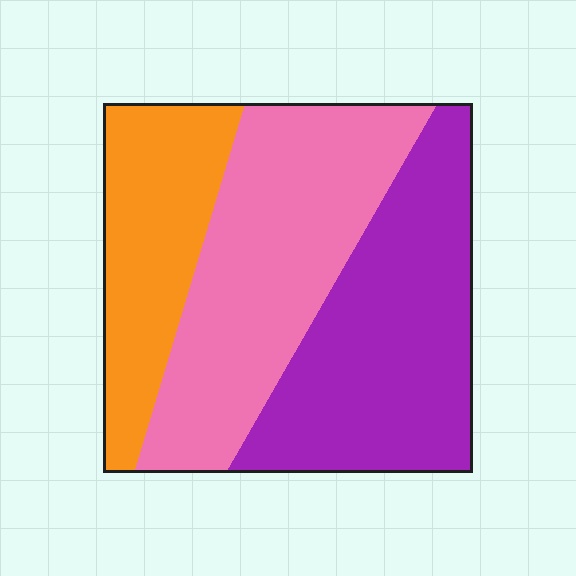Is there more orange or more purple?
Purple.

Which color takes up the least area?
Orange, at roughly 25%.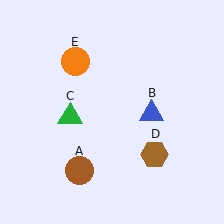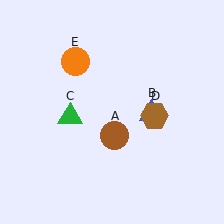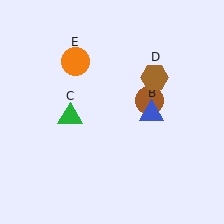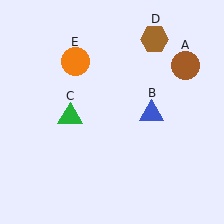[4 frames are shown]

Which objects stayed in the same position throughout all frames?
Blue triangle (object B) and green triangle (object C) and orange circle (object E) remained stationary.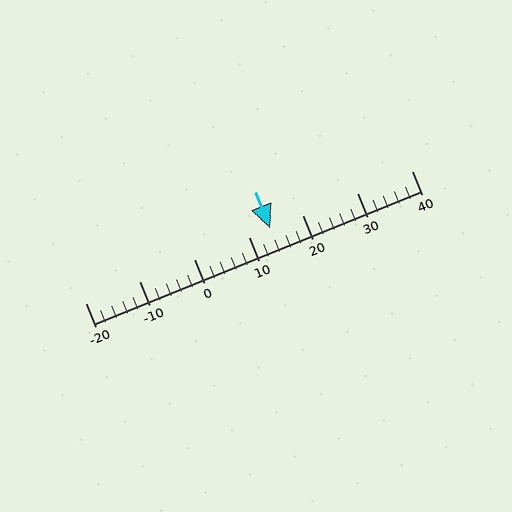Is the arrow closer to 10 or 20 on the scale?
The arrow is closer to 10.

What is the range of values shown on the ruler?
The ruler shows values from -20 to 40.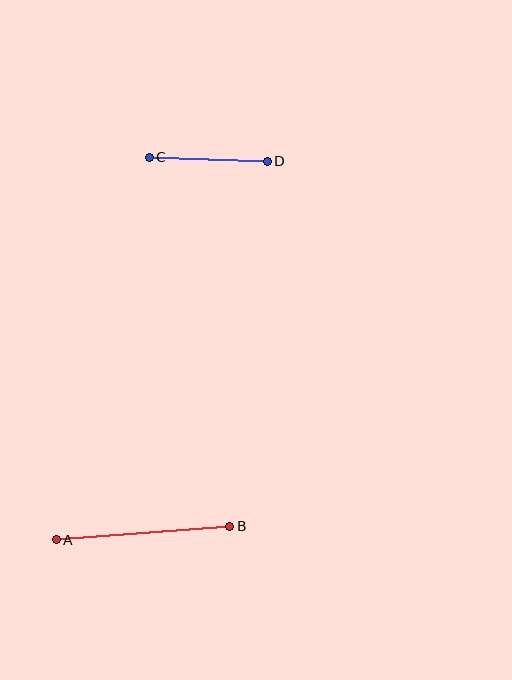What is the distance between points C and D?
The distance is approximately 118 pixels.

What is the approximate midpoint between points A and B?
The midpoint is at approximately (143, 533) pixels.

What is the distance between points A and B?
The distance is approximately 174 pixels.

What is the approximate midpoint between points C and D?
The midpoint is at approximately (208, 159) pixels.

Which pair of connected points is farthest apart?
Points A and B are farthest apart.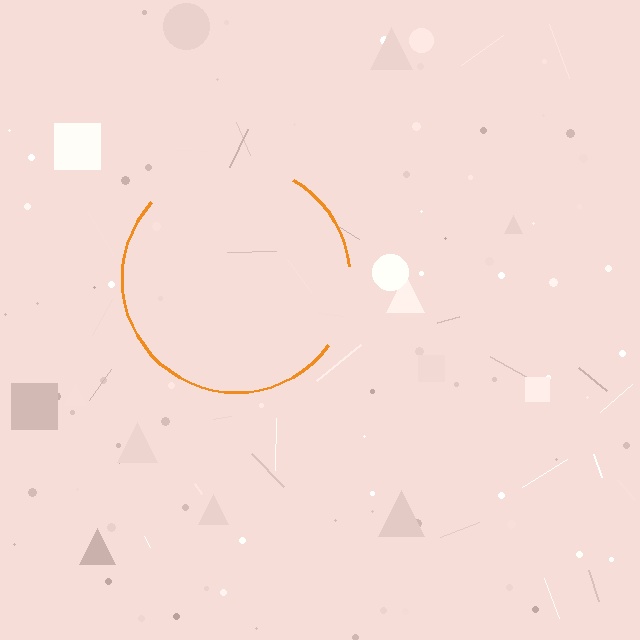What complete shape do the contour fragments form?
The contour fragments form a circle.